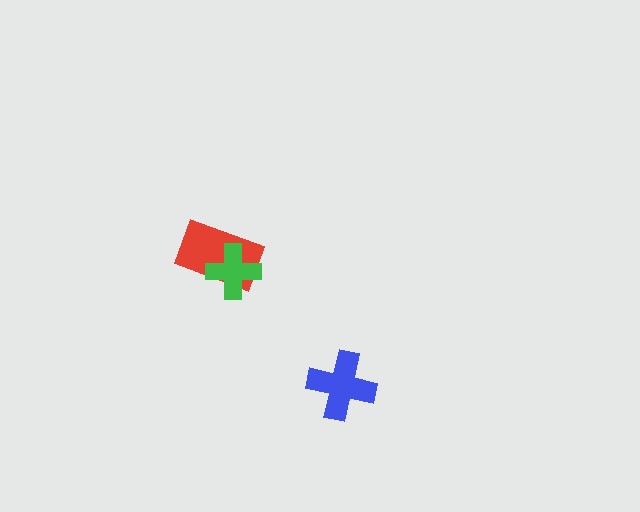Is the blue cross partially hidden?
No, no other shape covers it.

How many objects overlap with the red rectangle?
1 object overlaps with the red rectangle.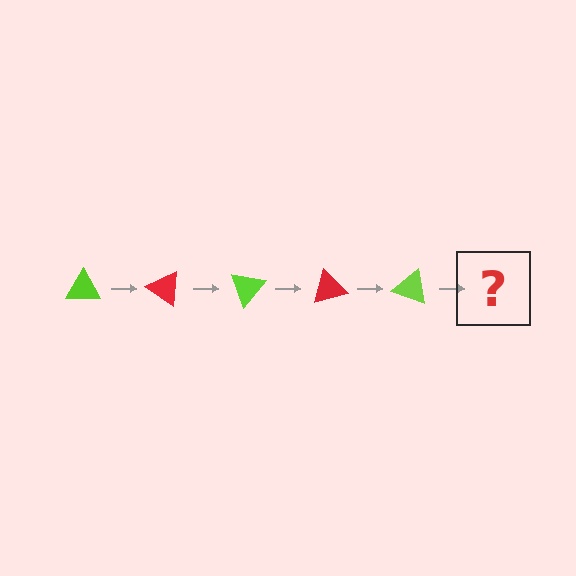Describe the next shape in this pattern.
It should be a red triangle, rotated 175 degrees from the start.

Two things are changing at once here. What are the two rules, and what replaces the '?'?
The two rules are that it rotates 35 degrees each step and the color cycles through lime and red. The '?' should be a red triangle, rotated 175 degrees from the start.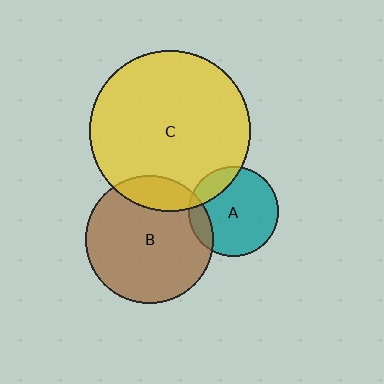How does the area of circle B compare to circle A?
Approximately 2.0 times.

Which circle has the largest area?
Circle C (yellow).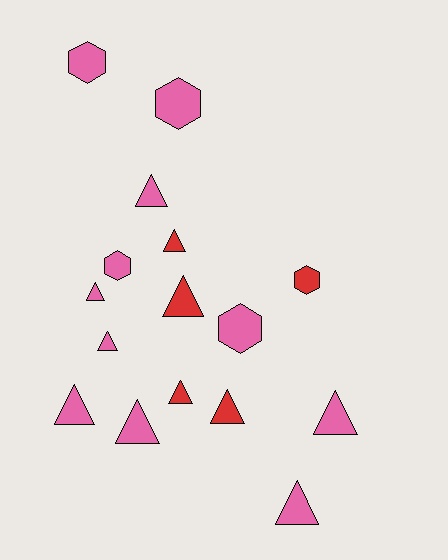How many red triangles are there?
There are 4 red triangles.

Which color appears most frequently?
Pink, with 11 objects.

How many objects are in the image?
There are 16 objects.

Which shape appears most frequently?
Triangle, with 11 objects.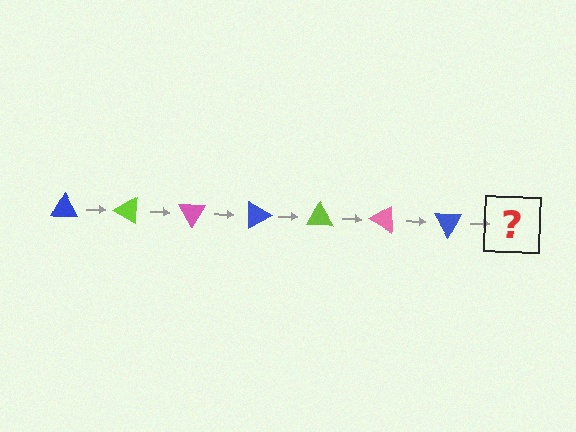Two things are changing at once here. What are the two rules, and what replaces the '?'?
The two rules are that it rotates 30 degrees each step and the color cycles through blue, lime, and pink. The '?' should be a lime triangle, rotated 210 degrees from the start.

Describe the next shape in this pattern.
It should be a lime triangle, rotated 210 degrees from the start.